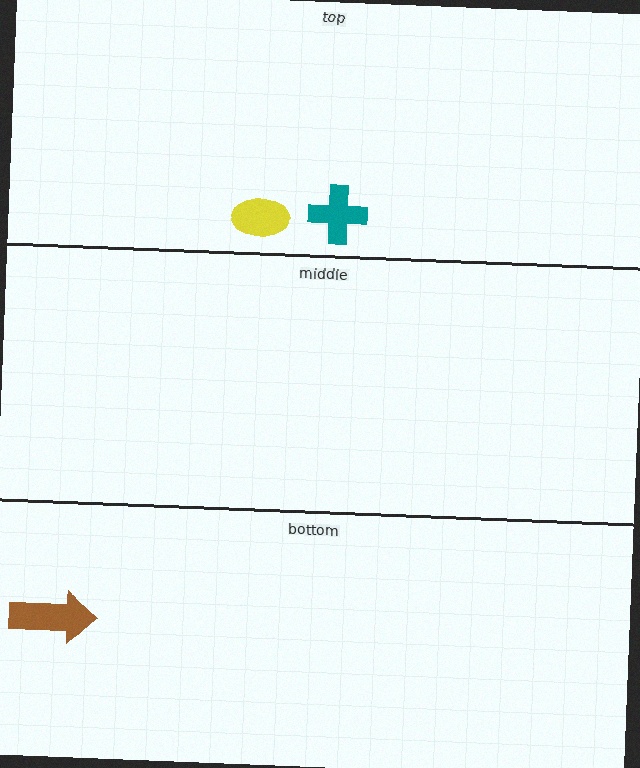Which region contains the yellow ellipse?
The top region.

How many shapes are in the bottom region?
1.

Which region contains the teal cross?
The top region.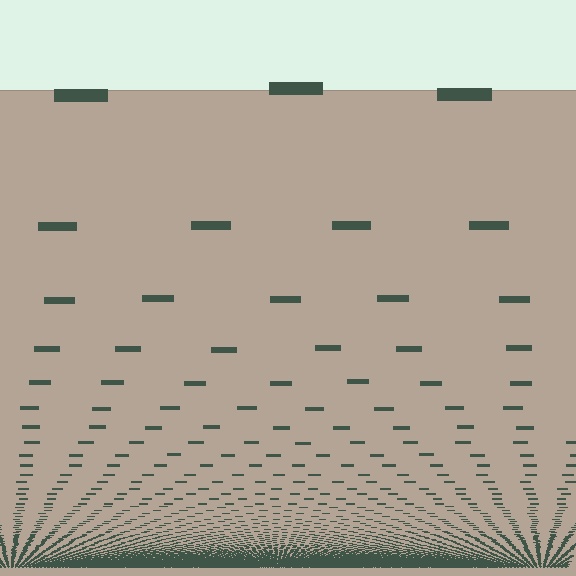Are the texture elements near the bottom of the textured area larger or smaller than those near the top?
Smaller. The gradient is inverted — elements near the bottom are smaller and denser.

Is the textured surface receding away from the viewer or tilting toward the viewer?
The surface appears to tilt toward the viewer. Texture elements get larger and sparser toward the top.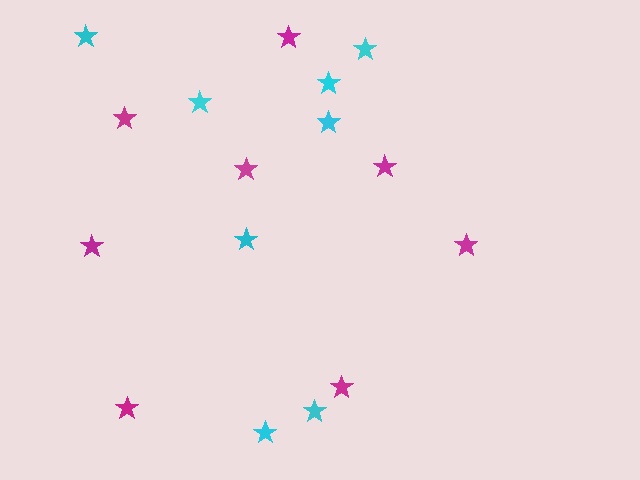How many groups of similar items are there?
There are 2 groups: one group of cyan stars (8) and one group of magenta stars (8).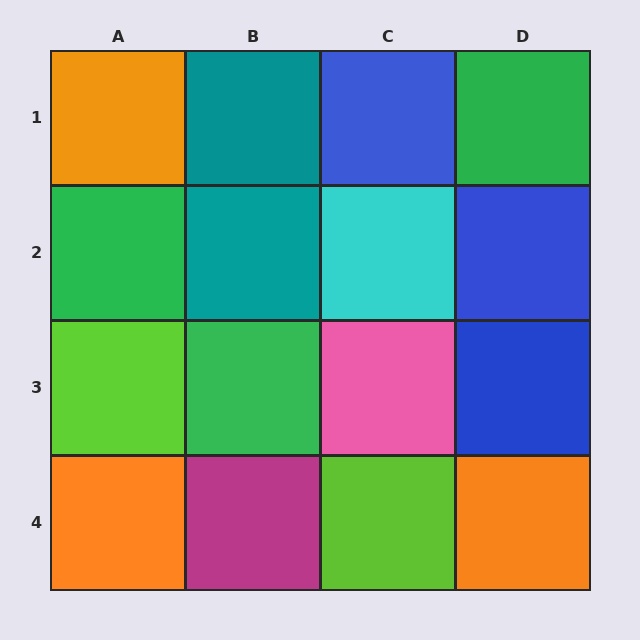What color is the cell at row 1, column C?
Blue.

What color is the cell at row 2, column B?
Teal.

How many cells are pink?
1 cell is pink.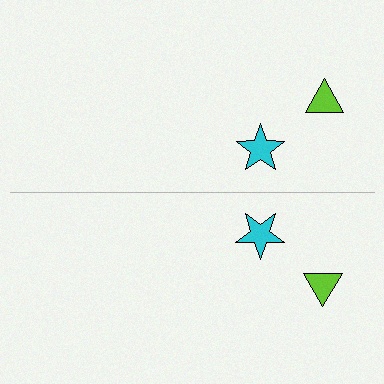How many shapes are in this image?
There are 4 shapes in this image.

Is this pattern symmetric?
Yes, this pattern has bilateral (reflection) symmetry.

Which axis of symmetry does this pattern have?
The pattern has a horizontal axis of symmetry running through the center of the image.